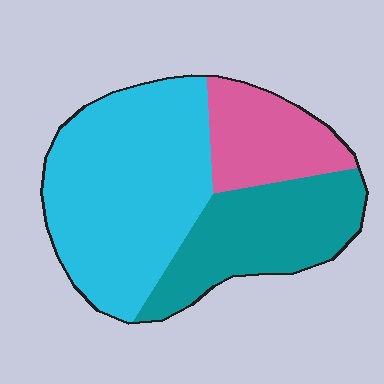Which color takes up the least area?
Pink, at roughly 20%.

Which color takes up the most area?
Cyan, at roughly 50%.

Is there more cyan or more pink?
Cyan.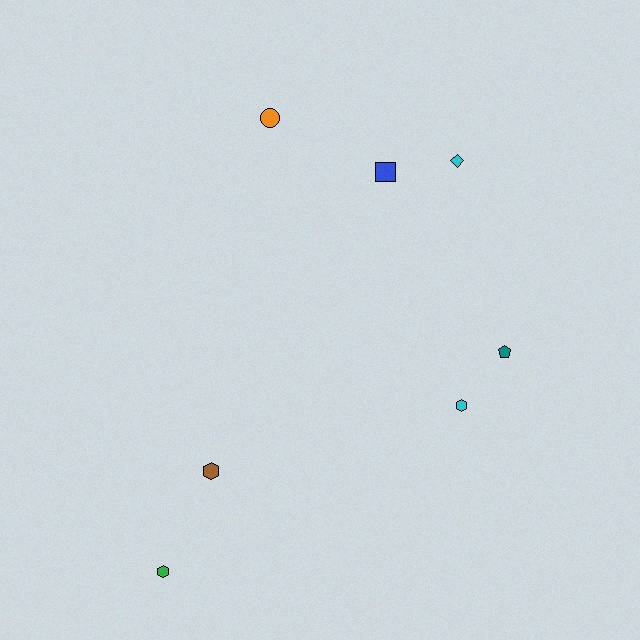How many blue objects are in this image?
There is 1 blue object.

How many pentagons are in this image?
There is 1 pentagon.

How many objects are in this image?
There are 7 objects.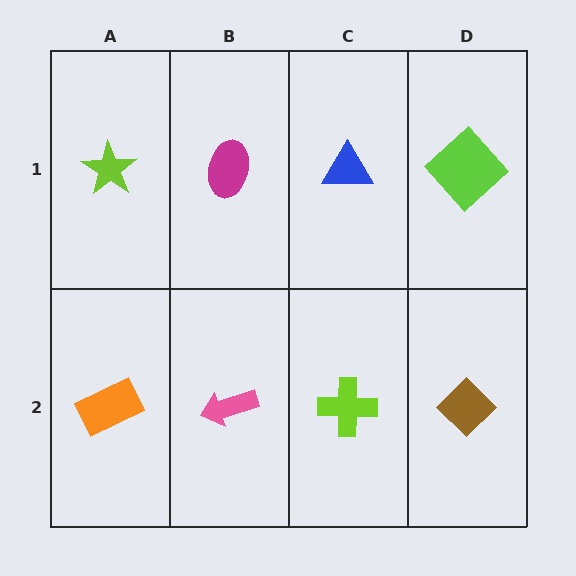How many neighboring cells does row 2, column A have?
2.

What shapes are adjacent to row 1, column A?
An orange rectangle (row 2, column A), a magenta ellipse (row 1, column B).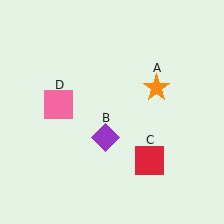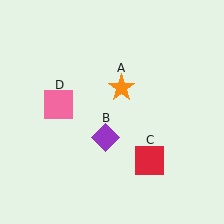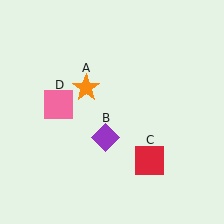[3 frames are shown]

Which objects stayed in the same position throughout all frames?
Purple diamond (object B) and red square (object C) and pink square (object D) remained stationary.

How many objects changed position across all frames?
1 object changed position: orange star (object A).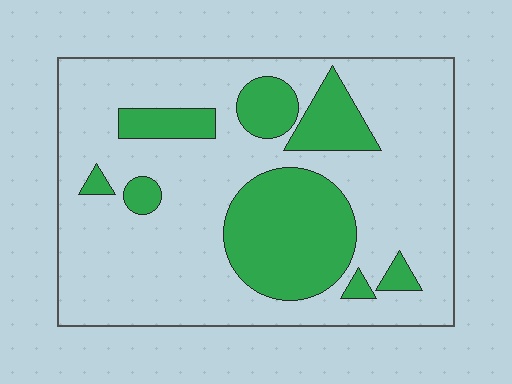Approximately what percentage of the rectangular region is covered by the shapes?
Approximately 25%.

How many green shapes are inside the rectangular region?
8.